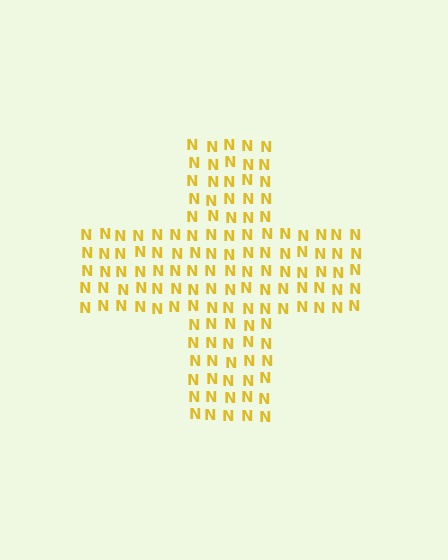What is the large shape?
The large shape is a cross.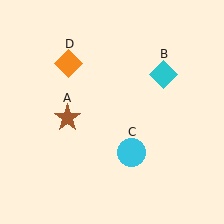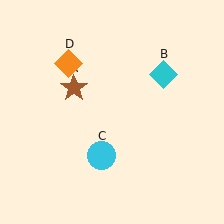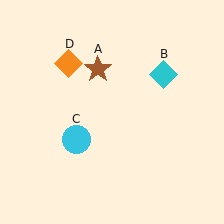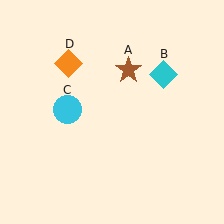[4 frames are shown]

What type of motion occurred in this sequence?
The brown star (object A), cyan circle (object C) rotated clockwise around the center of the scene.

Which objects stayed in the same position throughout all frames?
Cyan diamond (object B) and orange diamond (object D) remained stationary.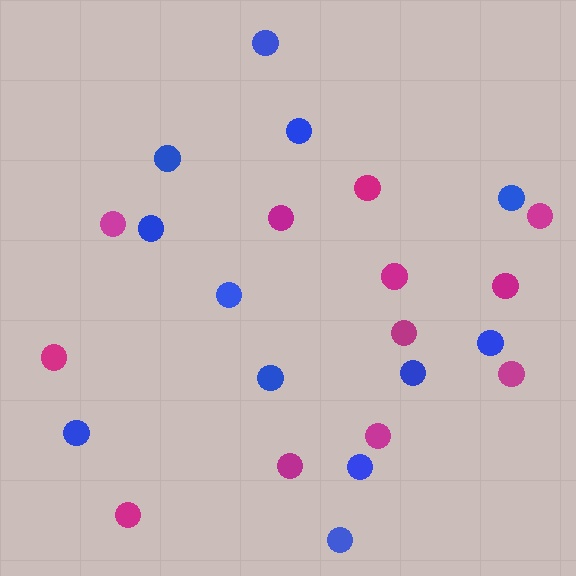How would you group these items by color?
There are 2 groups: one group of magenta circles (12) and one group of blue circles (12).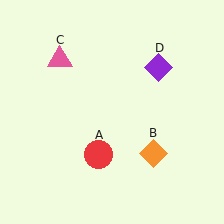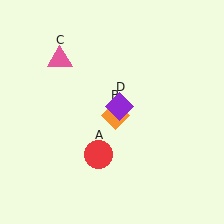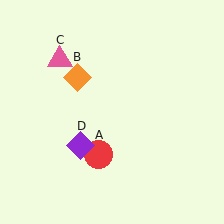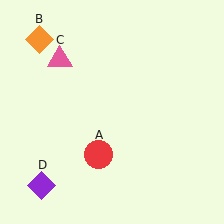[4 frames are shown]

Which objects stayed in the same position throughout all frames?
Red circle (object A) and pink triangle (object C) remained stationary.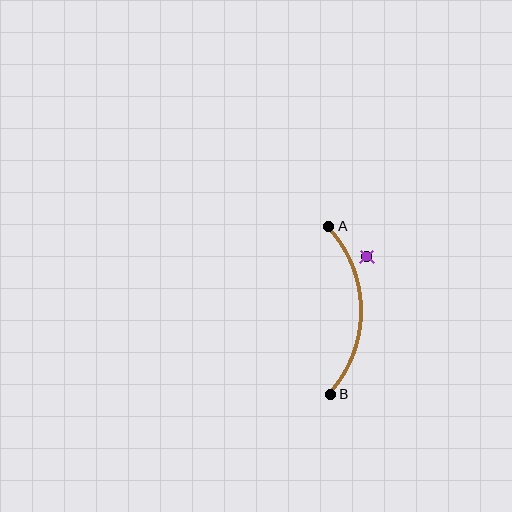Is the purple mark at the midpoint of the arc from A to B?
No — the purple mark does not lie on the arc at all. It sits slightly outside the curve.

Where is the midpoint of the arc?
The arc midpoint is the point on the curve farthest from the straight line joining A and B. It sits to the right of that line.